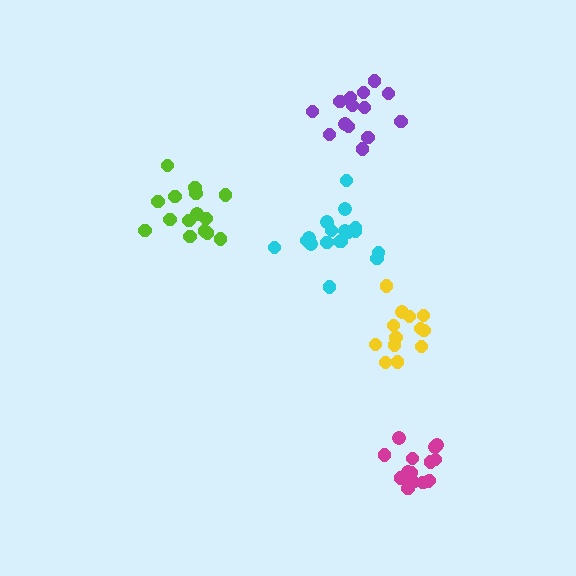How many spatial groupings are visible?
There are 5 spatial groupings.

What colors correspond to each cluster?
The clusters are colored: purple, cyan, yellow, magenta, lime.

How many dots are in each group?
Group 1: 14 dots, Group 2: 18 dots, Group 3: 13 dots, Group 4: 16 dots, Group 5: 15 dots (76 total).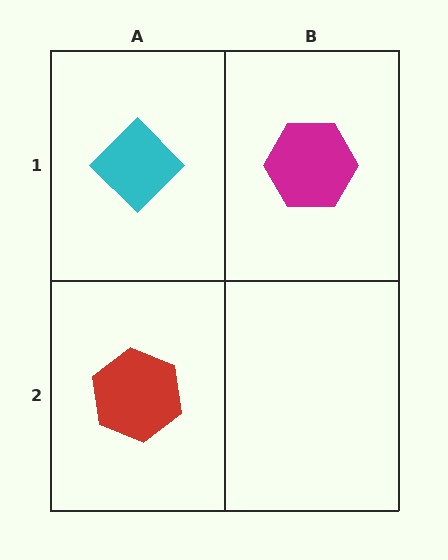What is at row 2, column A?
A red hexagon.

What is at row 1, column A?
A cyan diamond.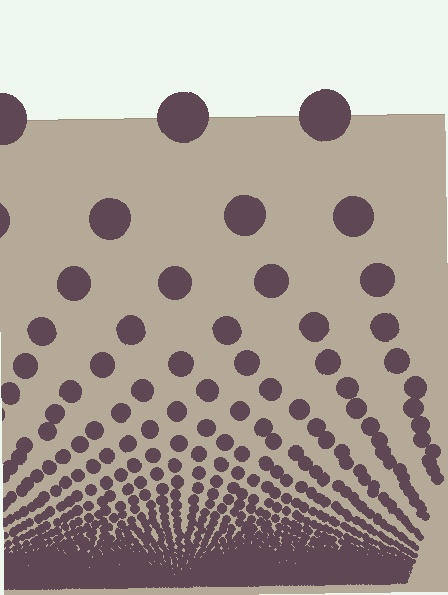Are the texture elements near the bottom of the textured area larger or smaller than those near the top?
Smaller. The gradient is inverted — elements near the bottom are smaller and denser.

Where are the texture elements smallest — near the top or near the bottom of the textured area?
Near the bottom.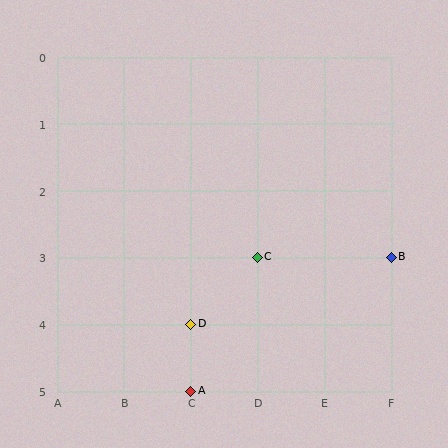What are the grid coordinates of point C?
Point C is at grid coordinates (D, 3).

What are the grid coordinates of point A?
Point A is at grid coordinates (C, 5).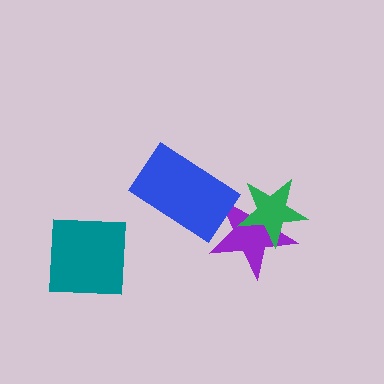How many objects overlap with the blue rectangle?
1 object overlaps with the blue rectangle.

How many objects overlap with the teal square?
0 objects overlap with the teal square.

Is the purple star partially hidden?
Yes, it is partially covered by another shape.